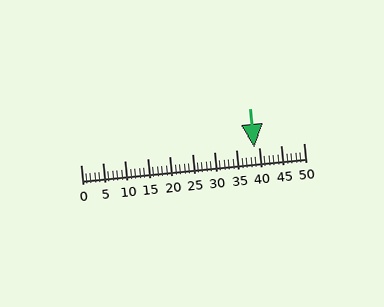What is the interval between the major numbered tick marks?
The major tick marks are spaced 5 units apart.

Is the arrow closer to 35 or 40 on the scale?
The arrow is closer to 40.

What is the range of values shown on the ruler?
The ruler shows values from 0 to 50.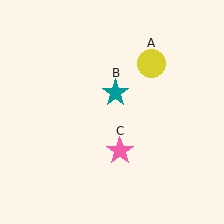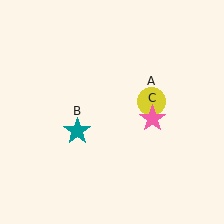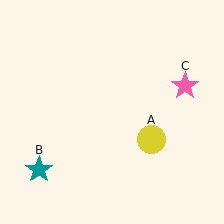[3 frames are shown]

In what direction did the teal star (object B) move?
The teal star (object B) moved down and to the left.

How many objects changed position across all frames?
3 objects changed position: yellow circle (object A), teal star (object B), pink star (object C).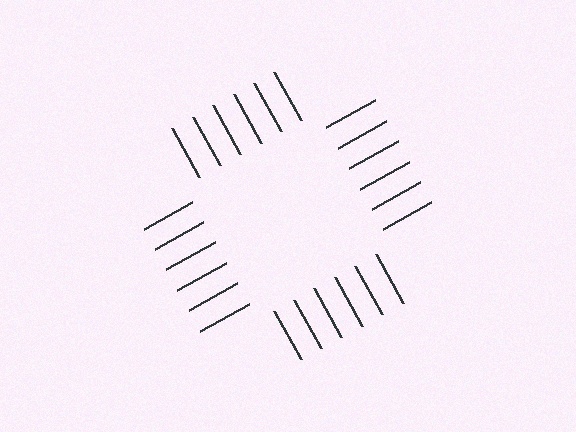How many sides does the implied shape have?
4 sides — the line-ends trace a square.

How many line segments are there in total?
24 — 6 along each of the 4 edges.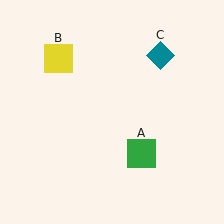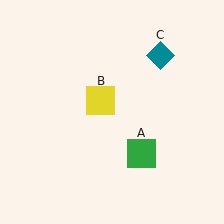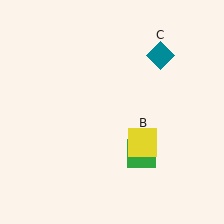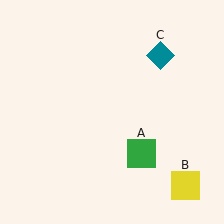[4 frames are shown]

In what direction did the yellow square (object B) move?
The yellow square (object B) moved down and to the right.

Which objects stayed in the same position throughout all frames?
Green square (object A) and teal diamond (object C) remained stationary.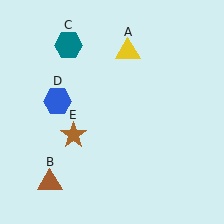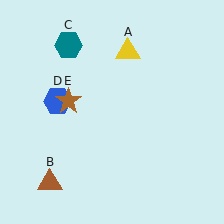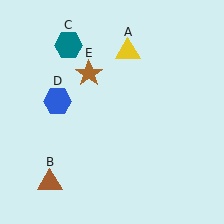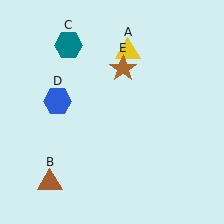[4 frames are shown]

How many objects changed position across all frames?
1 object changed position: brown star (object E).